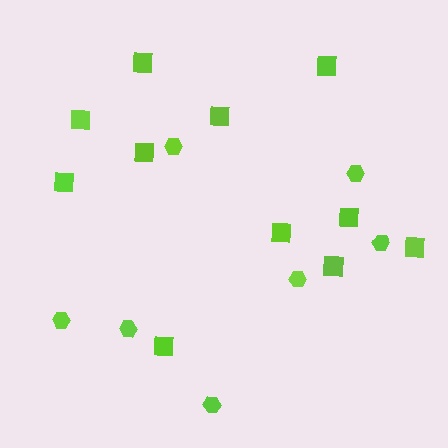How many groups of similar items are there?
There are 2 groups: one group of hexagons (7) and one group of squares (11).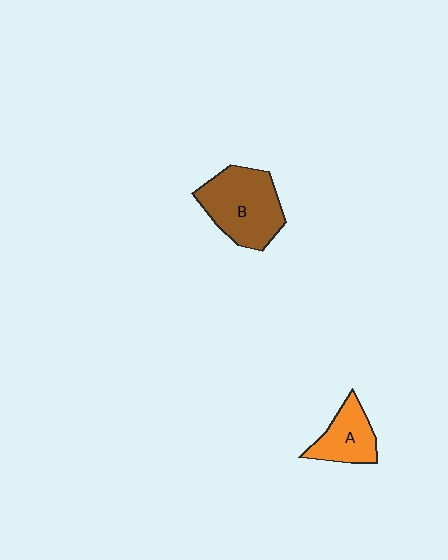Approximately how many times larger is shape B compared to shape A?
Approximately 1.7 times.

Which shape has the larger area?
Shape B (brown).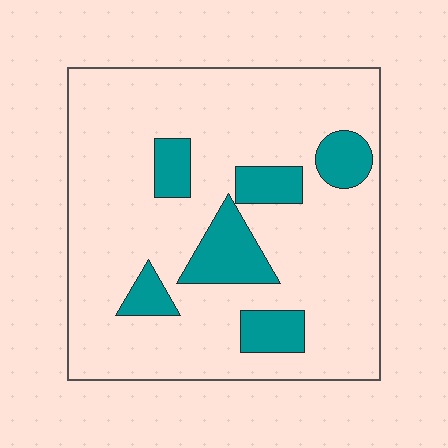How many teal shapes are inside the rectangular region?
6.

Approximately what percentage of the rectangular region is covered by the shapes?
Approximately 15%.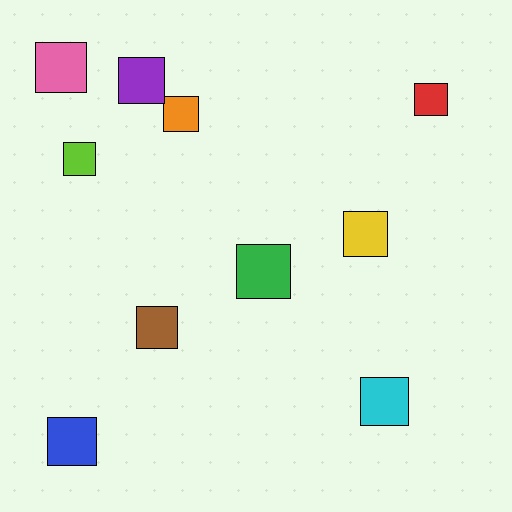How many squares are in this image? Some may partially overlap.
There are 10 squares.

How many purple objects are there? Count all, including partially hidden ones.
There is 1 purple object.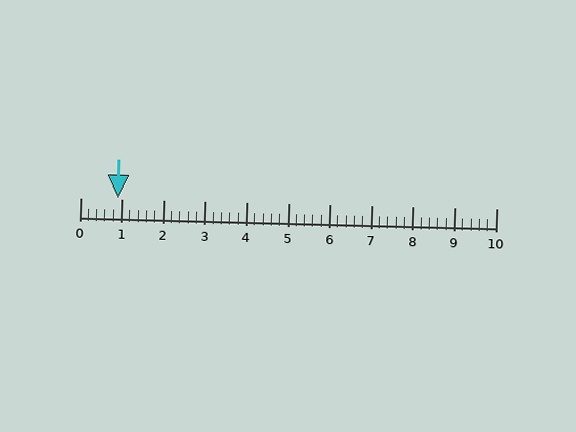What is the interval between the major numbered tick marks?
The major tick marks are spaced 1 units apart.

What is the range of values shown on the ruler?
The ruler shows values from 0 to 10.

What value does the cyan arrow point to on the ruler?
The cyan arrow points to approximately 0.9.